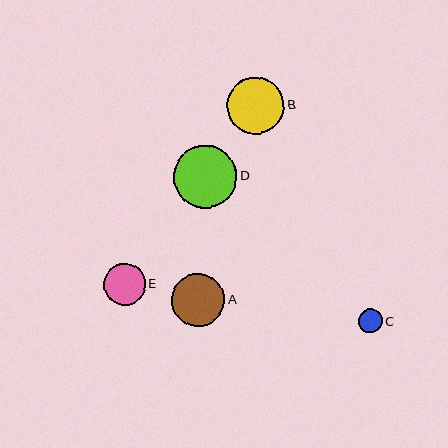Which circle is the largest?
Circle D is the largest with a size of approximately 63 pixels.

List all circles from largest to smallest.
From largest to smallest: D, B, A, E, C.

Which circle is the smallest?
Circle C is the smallest with a size of approximately 24 pixels.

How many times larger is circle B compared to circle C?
Circle B is approximately 2.4 times the size of circle C.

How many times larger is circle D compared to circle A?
Circle D is approximately 1.2 times the size of circle A.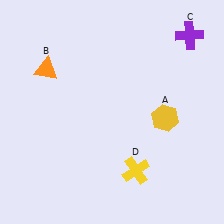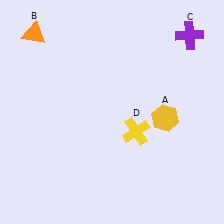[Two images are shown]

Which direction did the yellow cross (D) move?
The yellow cross (D) moved up.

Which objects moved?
The objects that moved are: the orange triangle (B), the yellow cross (D).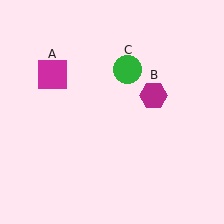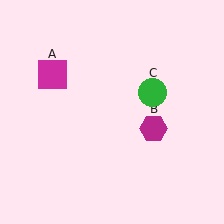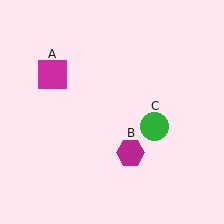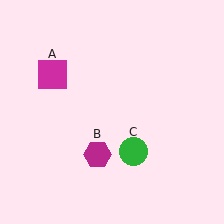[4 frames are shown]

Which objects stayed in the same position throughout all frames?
Magenta square (object A) remained stationary.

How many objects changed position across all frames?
2 objects changed position: magenta hexagon (object B), green circle (object C).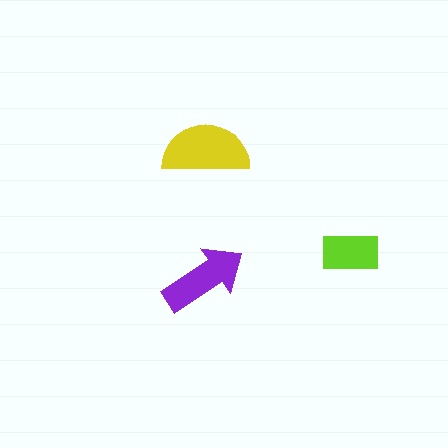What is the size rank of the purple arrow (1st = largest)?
2nd.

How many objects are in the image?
There are 3 objects in the image.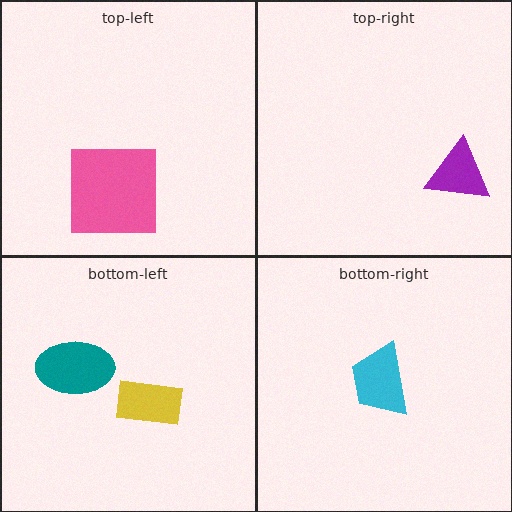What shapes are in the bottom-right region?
The cyan trapezoid.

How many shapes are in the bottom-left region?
2.